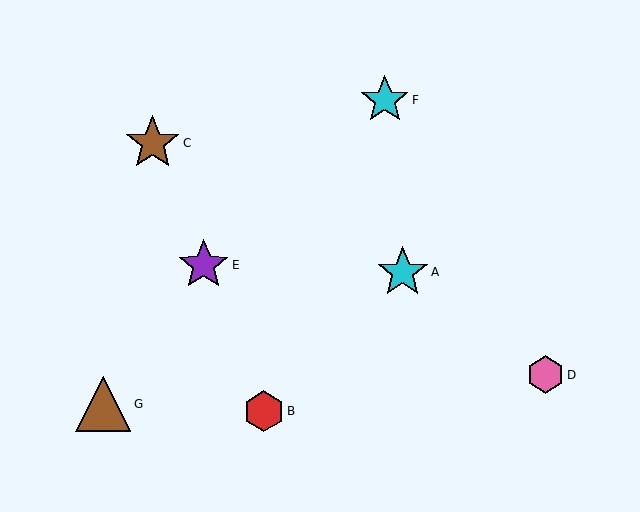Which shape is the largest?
The brown triangle (labeled G) is the largest.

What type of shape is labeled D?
Shape D is a pink hexagon.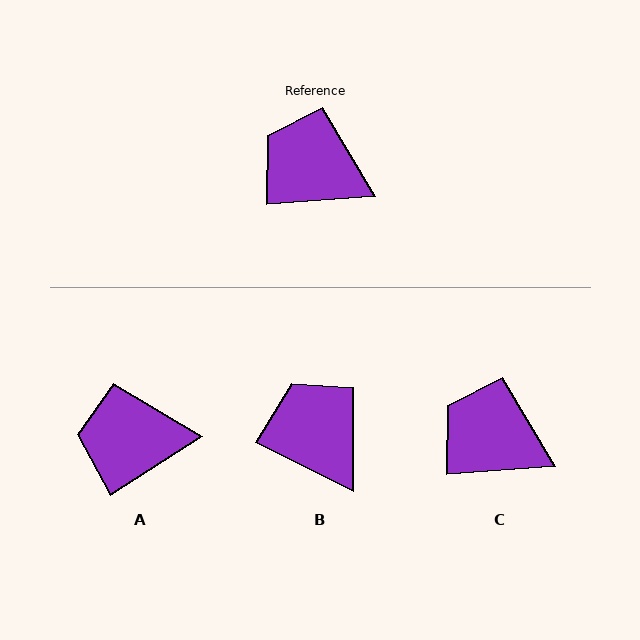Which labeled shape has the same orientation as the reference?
C.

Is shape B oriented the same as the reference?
No, it is off by about 31 degrees.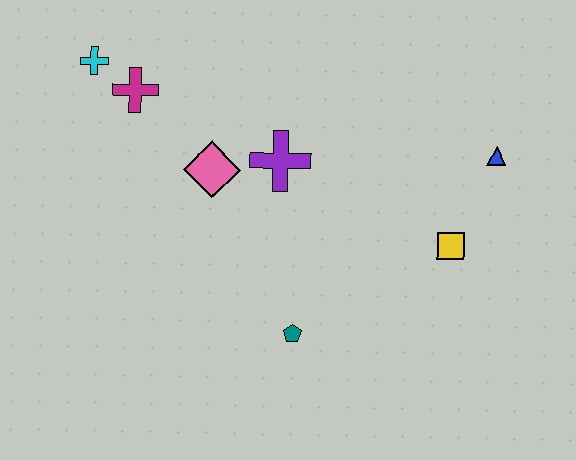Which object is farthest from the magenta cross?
The blue triangle is farthest from the magenta cross.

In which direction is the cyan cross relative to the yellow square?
The cyan cross is to the left of the yellow square.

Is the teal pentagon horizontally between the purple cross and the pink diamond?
No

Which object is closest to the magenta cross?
The cyan cross is closest to the magenta cross.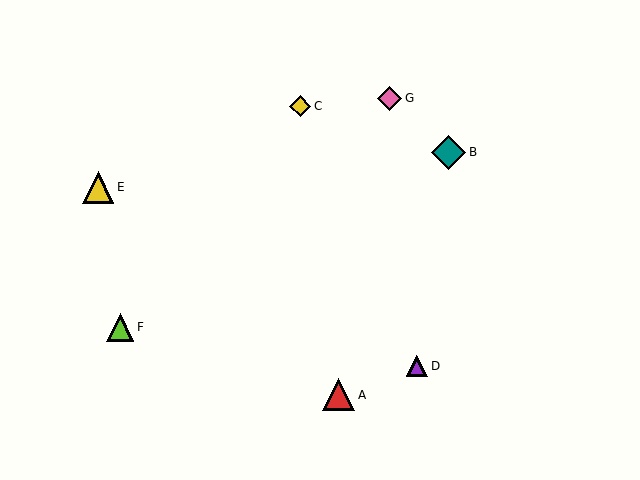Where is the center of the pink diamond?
The center of the pink diamond is at (390, 98).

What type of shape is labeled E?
Shape E is a yellow triangle.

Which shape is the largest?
The teal diamond (labeled B) is the largest.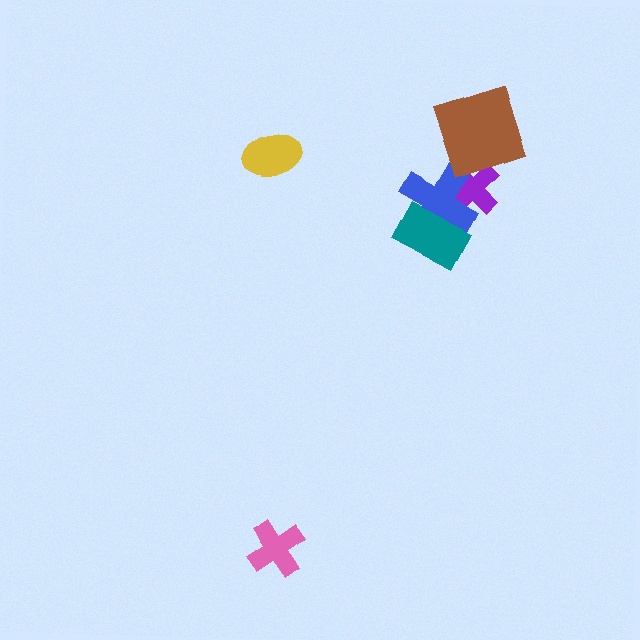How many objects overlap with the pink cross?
0 objects overlap with the pink cross.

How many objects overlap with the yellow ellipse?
0 objects overlap with the yellow ellipse.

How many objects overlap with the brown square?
1 object overlaps with the brown square.